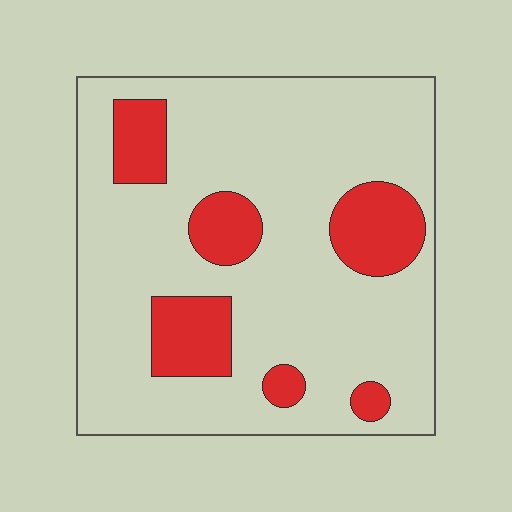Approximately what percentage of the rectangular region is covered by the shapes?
Approximately 20%.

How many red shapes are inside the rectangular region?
6.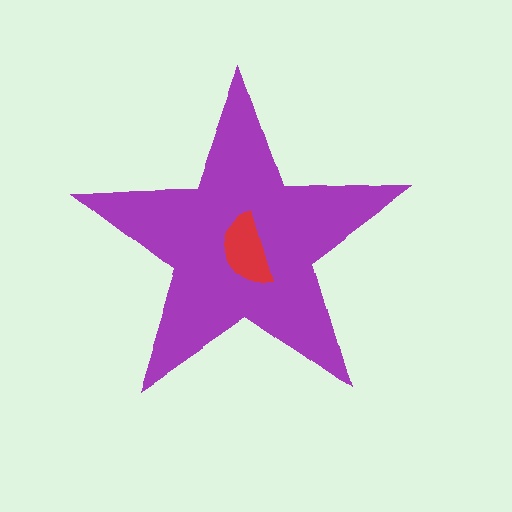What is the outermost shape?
The purple star.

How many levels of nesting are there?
2.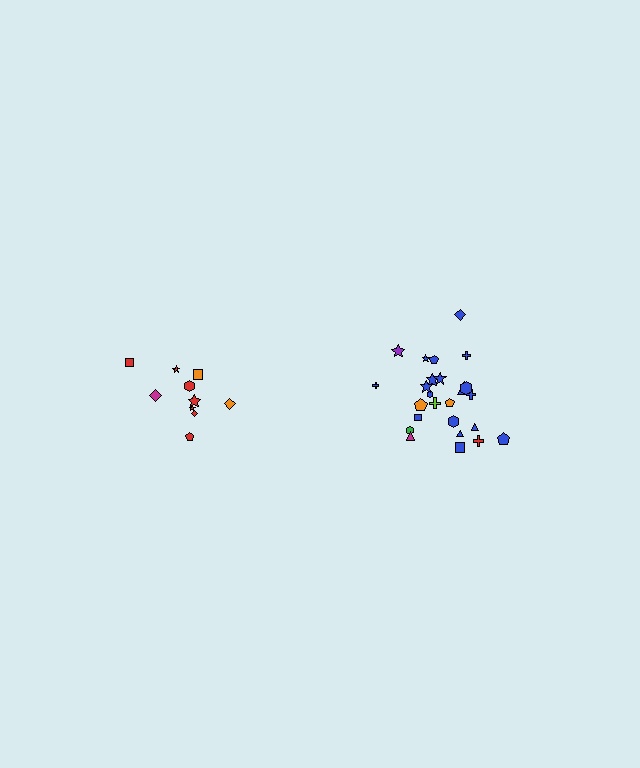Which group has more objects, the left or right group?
The right group.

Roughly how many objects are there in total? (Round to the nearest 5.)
Roughly 35 objects in total.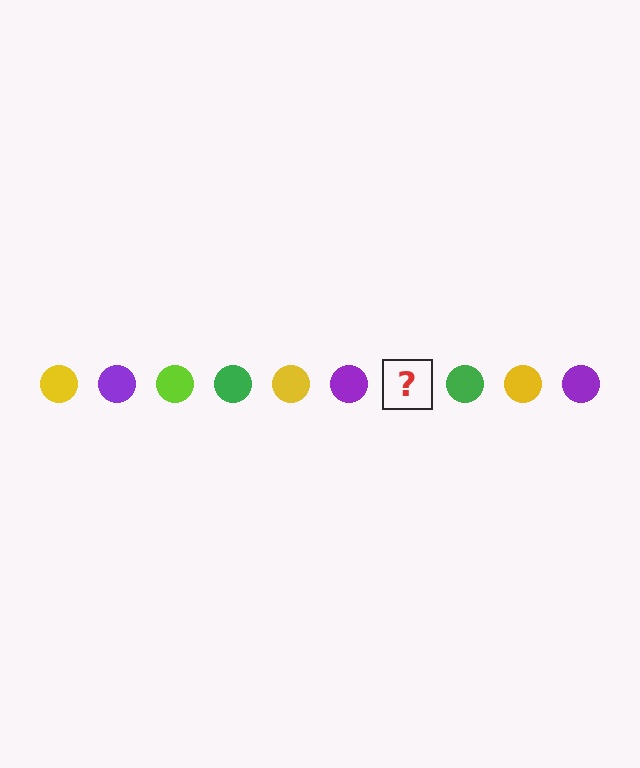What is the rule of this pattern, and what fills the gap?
The rule is that the pattern cycles through yellow, purple, lime, green circles. The gap should be filled with a lime circle.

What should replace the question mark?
The question mark should be replaced with a lime circle.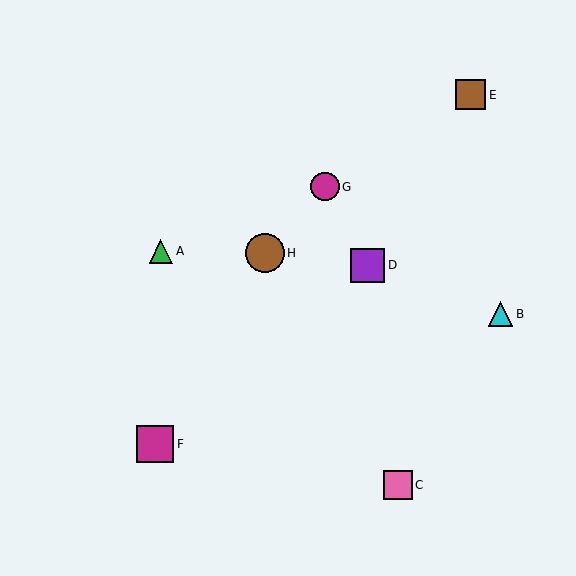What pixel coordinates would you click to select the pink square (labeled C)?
Click at (398, 485) to select the pink square C.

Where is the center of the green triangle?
The center of the green triangle is at (161, 251).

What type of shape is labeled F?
Shape F is a magenta square.